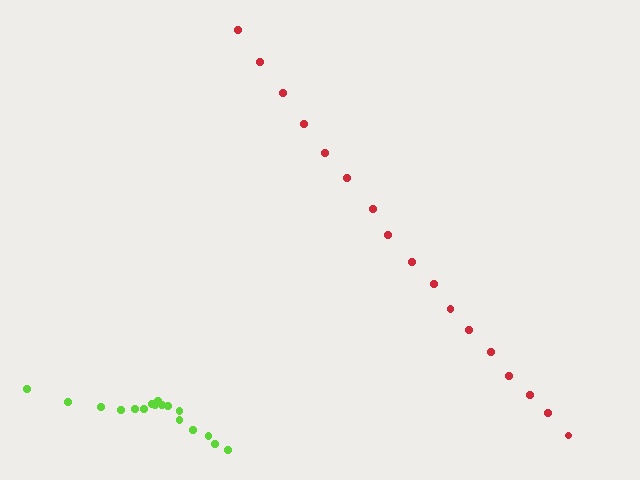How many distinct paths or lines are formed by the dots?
There are 2 distinct paths.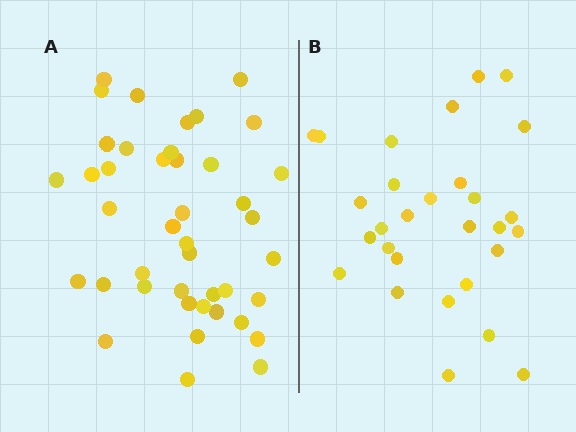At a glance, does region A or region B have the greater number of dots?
Region A (the left region) has more dots.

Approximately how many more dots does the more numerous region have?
Region A has approximately 15 more dots than region B.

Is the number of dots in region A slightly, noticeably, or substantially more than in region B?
Region A has noticeably more, but not dramatically so. The ratio is roughly 1.4 to 1.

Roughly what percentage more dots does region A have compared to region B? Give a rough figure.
About 45% more.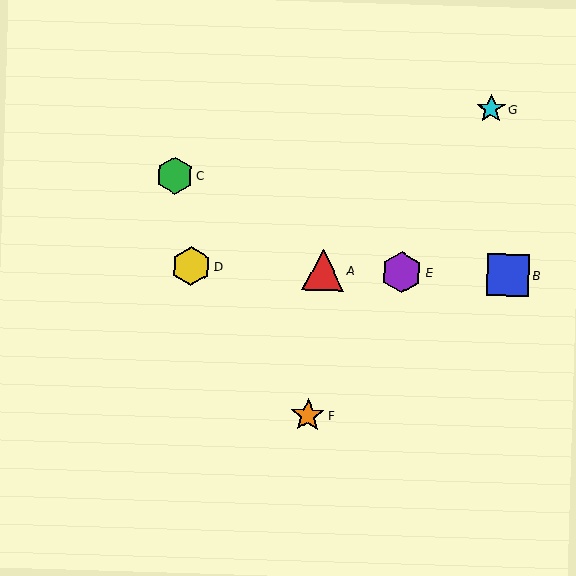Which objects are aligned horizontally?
Objects A, B, D, E are aligned horizontally.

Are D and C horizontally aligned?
No, D is at y≈266 and C is at y≈176.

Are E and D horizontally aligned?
Yes, both are at y≈272.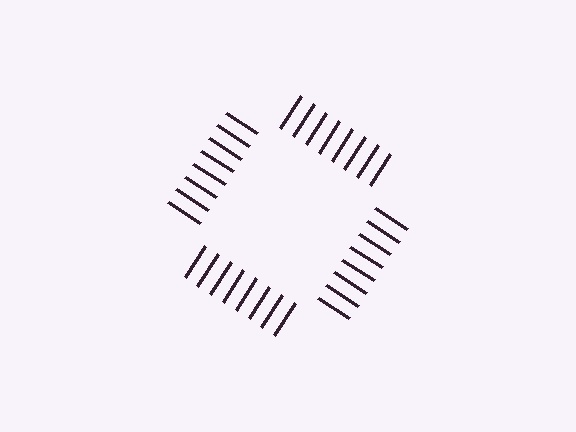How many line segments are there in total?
32 — 8 along each of the 4 edges.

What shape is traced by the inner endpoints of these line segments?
An illusory square — the line segments terminate on its edges but no continuous stroke is drawn.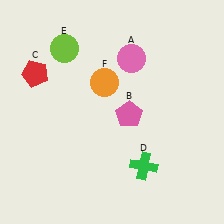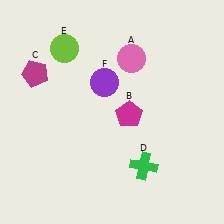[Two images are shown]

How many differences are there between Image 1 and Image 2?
There are 3 differences between the two images.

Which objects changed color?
B changed from pink to magenta. C changed from red to magenta. F changed from orange to purple.